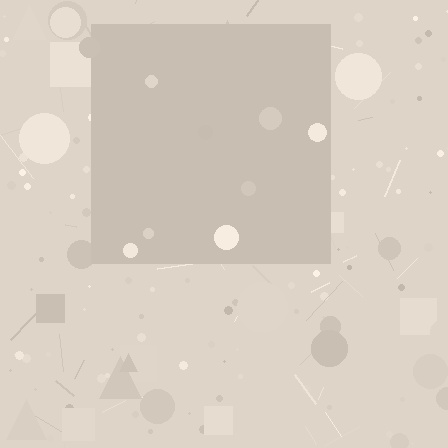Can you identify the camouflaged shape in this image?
The camouflaged shape is a square.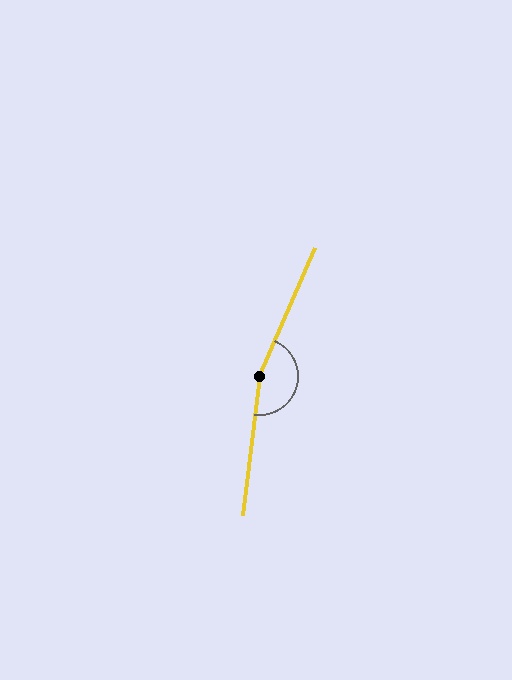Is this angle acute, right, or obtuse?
It is obtuse.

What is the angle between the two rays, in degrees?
Approximately 163 degrees.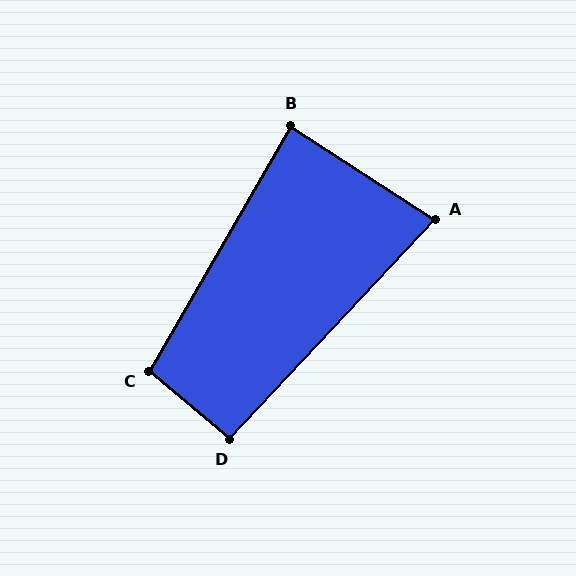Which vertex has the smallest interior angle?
A, at approximately 80 degrees.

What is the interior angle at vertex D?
Approximately 93 degrees (approximately right).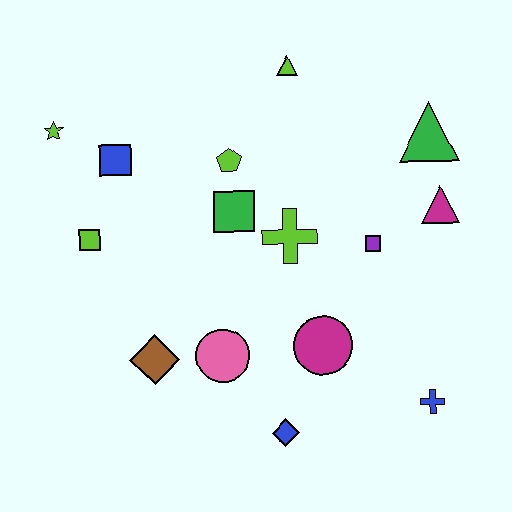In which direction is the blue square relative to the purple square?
The blue square is to the left of the purple square.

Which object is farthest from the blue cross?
The lime star is farthest from the blue cross.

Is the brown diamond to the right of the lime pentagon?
No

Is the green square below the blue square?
Yes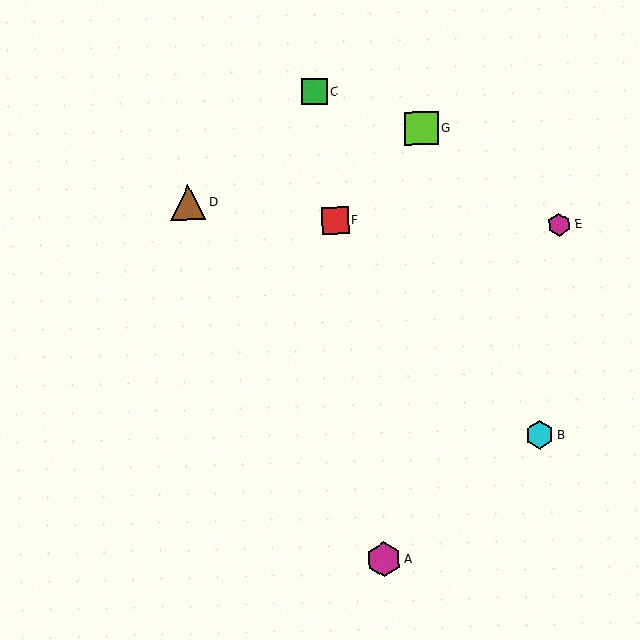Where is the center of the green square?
The center of the green square is at (314, 92).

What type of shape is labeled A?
Shape A is a magenta hexagon.